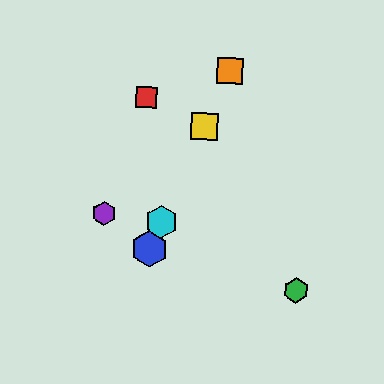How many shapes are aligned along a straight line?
4 shapes (the blue hexagon, the yellow square, the orange square, the cyan hexagon) are aligned along a straight line.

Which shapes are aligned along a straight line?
The blue hexagon, the yellow square, the orange square, the cyan hexagon are aligned along a straight line.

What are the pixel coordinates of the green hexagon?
The green hexagon is at (296, 290).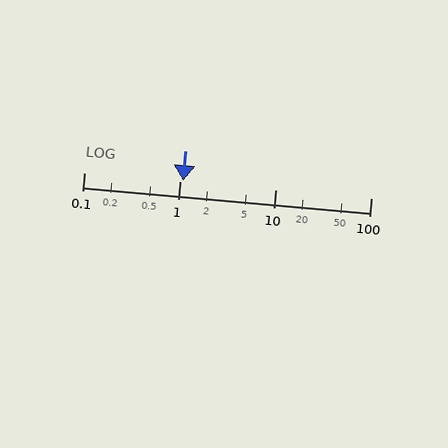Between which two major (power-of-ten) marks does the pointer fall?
The pointer is between 1 and 10.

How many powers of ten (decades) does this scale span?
The scale spans 3 decades, from 0.1 to 100.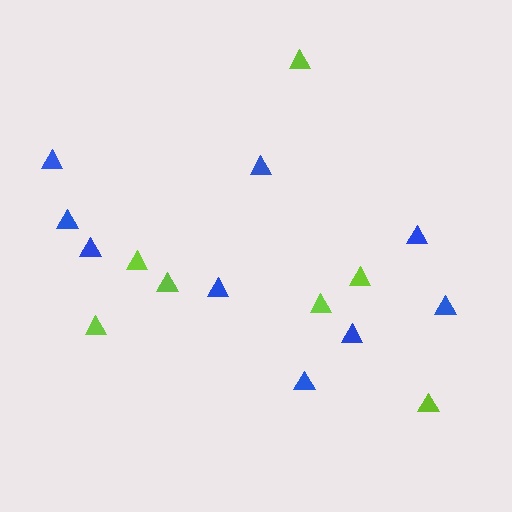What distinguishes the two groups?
There are 2 groups: one group of blue triangles (9) and one group of lime triangles (7).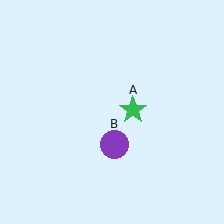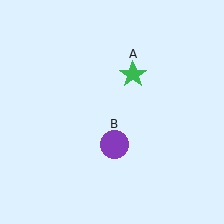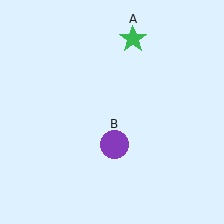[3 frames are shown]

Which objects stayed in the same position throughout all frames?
Purple circle (object B) remained stationary.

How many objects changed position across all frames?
1 object changed position: green star (object A).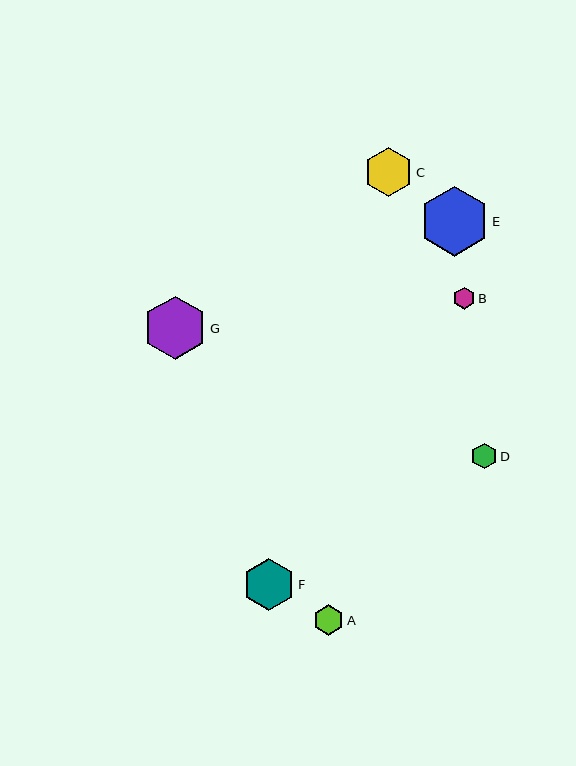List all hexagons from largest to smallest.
From largest to smallest: E, G, F, C, A, D, B.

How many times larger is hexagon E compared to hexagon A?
Hexagon E is approximately 2.3 times the size of hexagon A.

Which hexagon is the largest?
Hexagon E is the largest with a size of approximately 70 pixels.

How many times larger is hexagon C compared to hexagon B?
Hexagon C is approximately 2.2 times the size of hexagon B.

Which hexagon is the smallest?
Hexagon B is the smallest with a size of approximately 22 pixels.